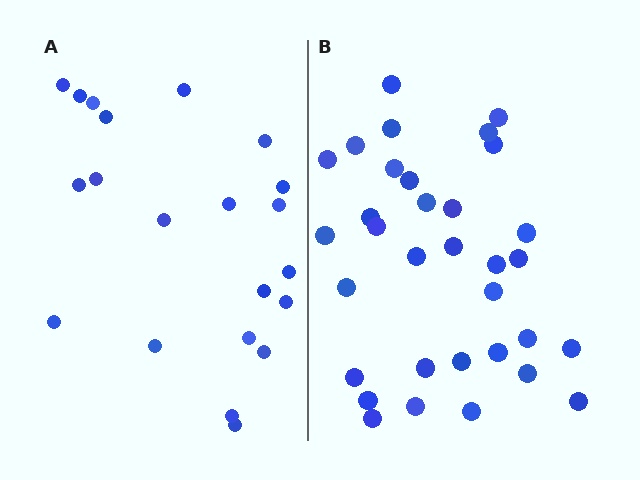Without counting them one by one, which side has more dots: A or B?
Region B (the right region) has more dots.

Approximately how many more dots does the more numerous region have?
Region B has roughly 12 or so more dots than region A.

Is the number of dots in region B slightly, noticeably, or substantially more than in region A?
Region B has substantially more. The ratio is roughly 1.6 to 1.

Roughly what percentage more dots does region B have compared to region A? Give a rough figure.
About 55% more.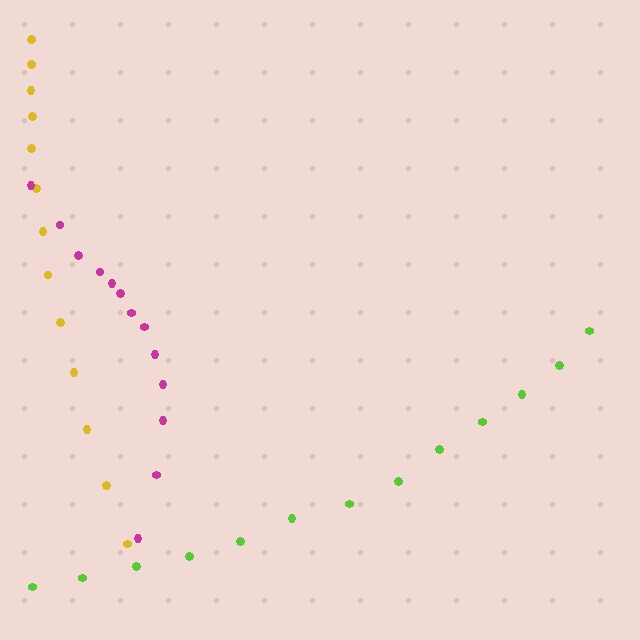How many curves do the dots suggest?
There are 3 distinct paths.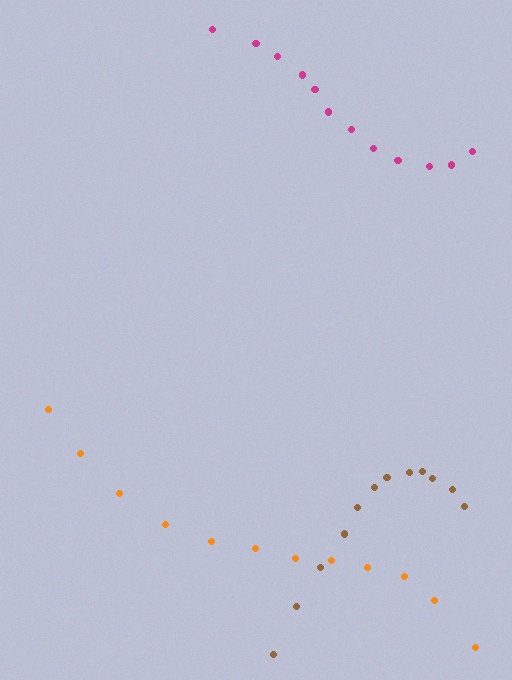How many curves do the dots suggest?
There are 3 distinct paths.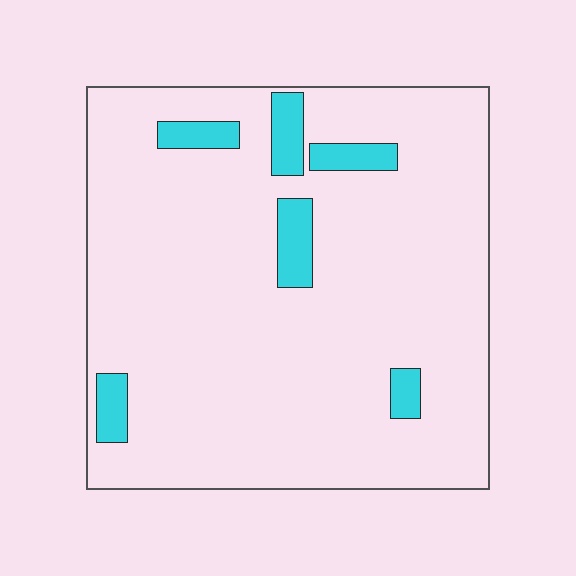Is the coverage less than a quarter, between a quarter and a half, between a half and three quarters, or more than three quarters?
Less than a quarter.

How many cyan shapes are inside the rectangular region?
6.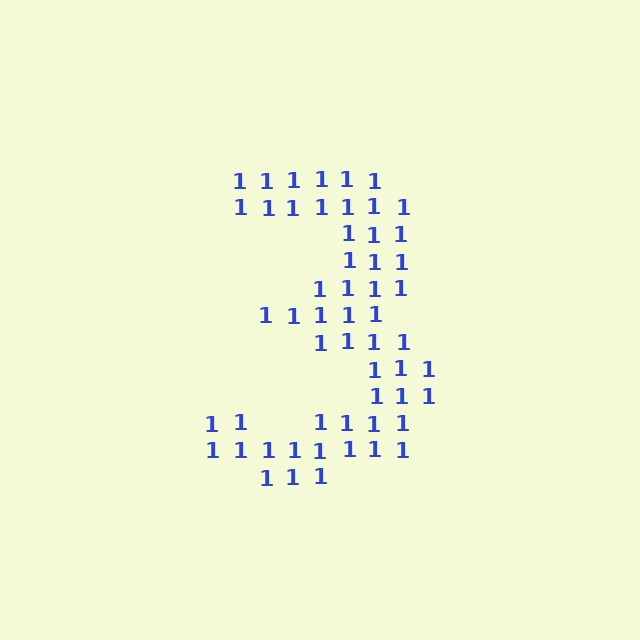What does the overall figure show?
The overall figure shows the digit 3.